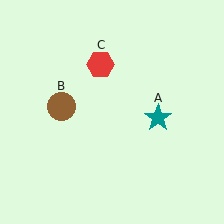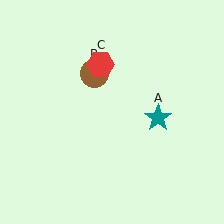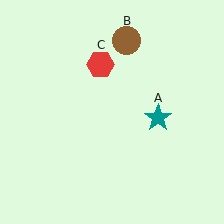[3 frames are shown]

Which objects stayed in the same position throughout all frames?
Teal star (object A) and red hexagon (object C) remained stationary.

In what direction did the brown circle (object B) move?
The brown circle (object B) moved up and to the right.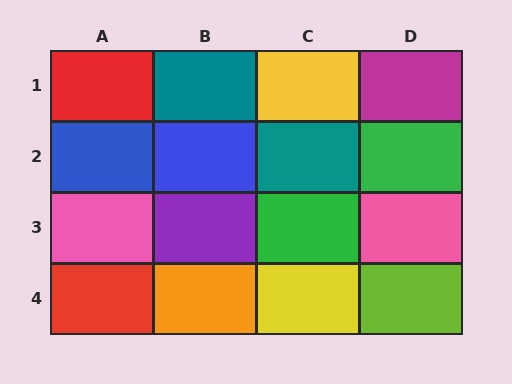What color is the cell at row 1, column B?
Teal.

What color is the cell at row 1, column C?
Yellow.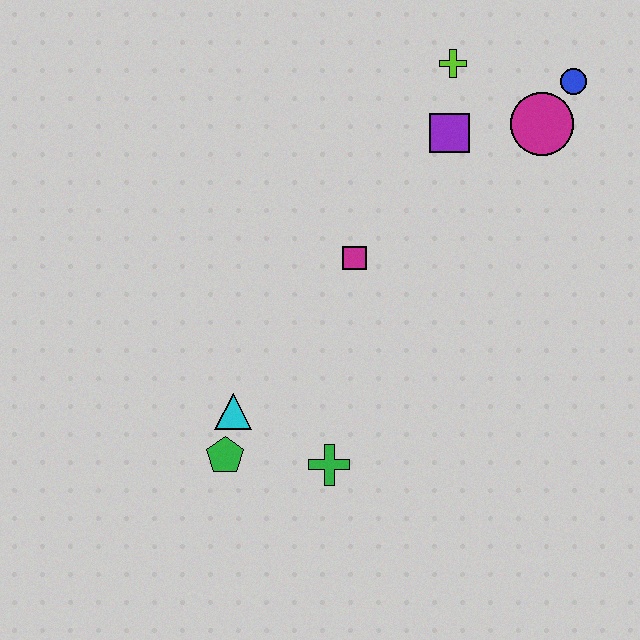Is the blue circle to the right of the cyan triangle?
Yes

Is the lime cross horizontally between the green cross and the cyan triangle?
No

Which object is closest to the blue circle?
The magenta circle is closest to the blue circle.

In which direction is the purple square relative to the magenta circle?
The purple square is to the left of the magenta circle.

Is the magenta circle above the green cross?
Yes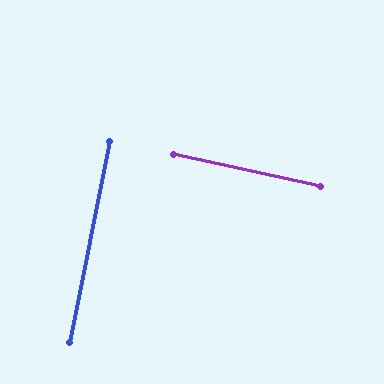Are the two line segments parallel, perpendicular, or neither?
Perpendicular — they meet at approximately 89°.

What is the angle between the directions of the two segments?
Approximately 89 degrees.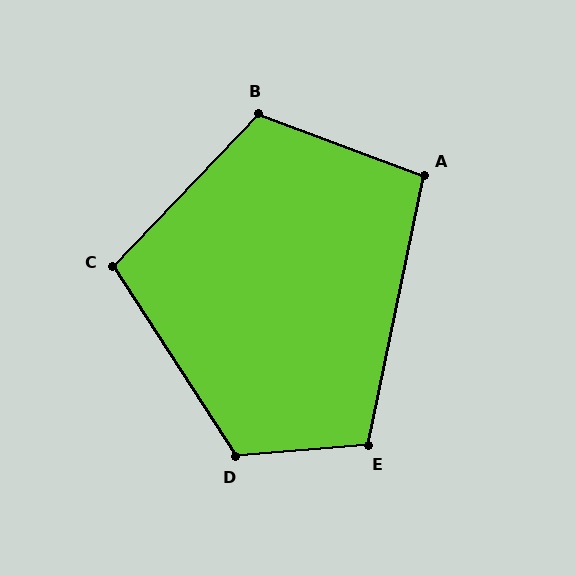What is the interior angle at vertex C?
Approximately 103 degrees (obtuse).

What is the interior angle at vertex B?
Approximately 113 degrees (obtuse).